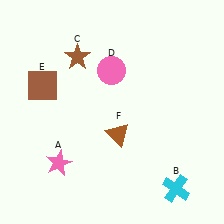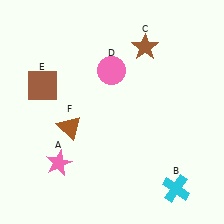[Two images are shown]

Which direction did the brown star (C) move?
The brown star (C) moved right.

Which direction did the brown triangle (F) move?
The brown triangle (F) moved left.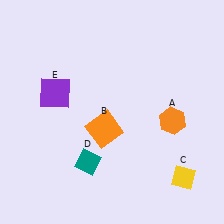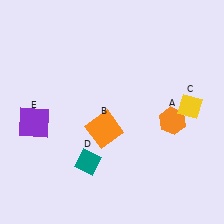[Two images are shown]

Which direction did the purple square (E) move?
The purple square (E) moved down.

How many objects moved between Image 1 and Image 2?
2 objects moved between the two images.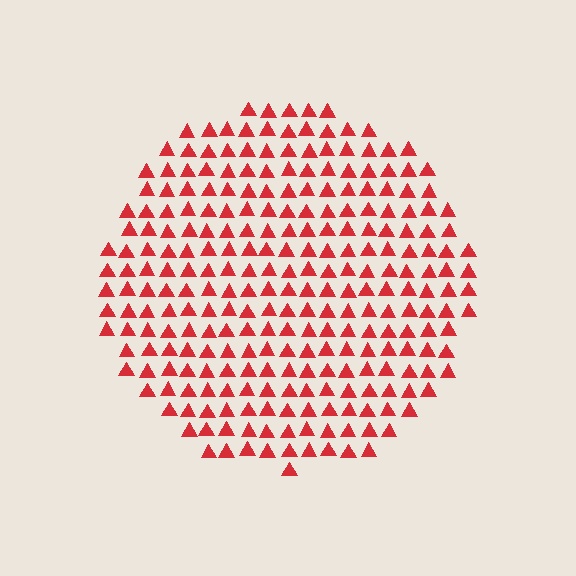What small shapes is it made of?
It is made of small triangles.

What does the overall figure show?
The overall figure shows a circle.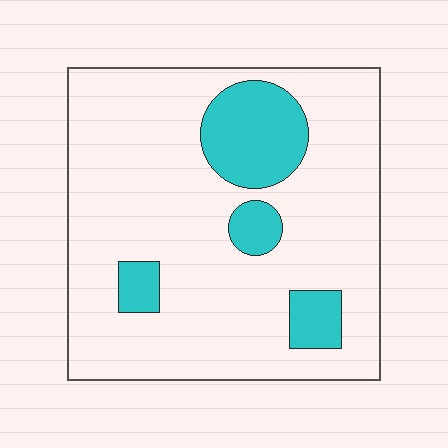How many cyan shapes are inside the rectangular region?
4.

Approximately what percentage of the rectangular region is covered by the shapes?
Approximately 15%.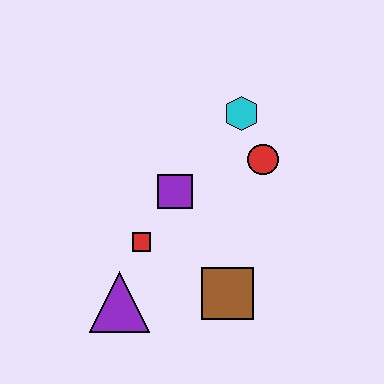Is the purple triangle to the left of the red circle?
Yes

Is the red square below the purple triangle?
No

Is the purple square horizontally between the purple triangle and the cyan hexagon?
Yes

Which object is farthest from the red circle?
The purple triangle is farthest from the red circle.